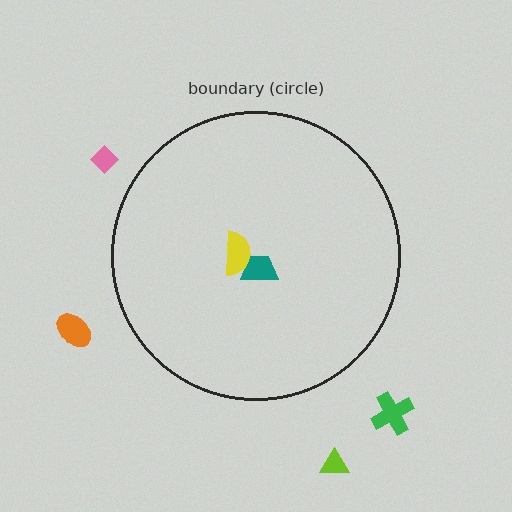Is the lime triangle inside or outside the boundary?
Outside.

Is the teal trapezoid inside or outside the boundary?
Inside.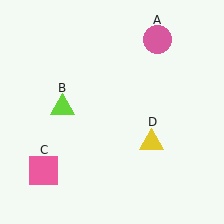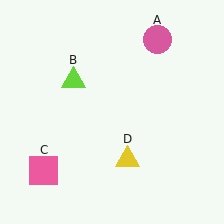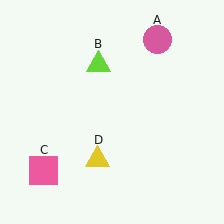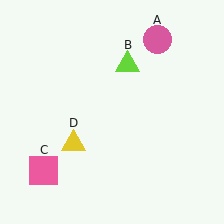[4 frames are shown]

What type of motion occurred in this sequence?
The lime triangle (object B), yellow triangle (object D) rotated clockwise around the center of the scene.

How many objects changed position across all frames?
2 objects changed position: lime triangle (object B), yellow triangle (object D).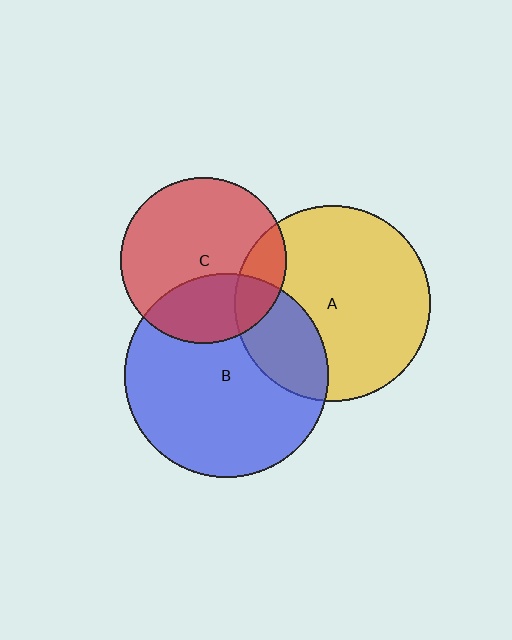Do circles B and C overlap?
Yes.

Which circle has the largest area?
Circle B (blue).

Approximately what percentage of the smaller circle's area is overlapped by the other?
Approximately 30%.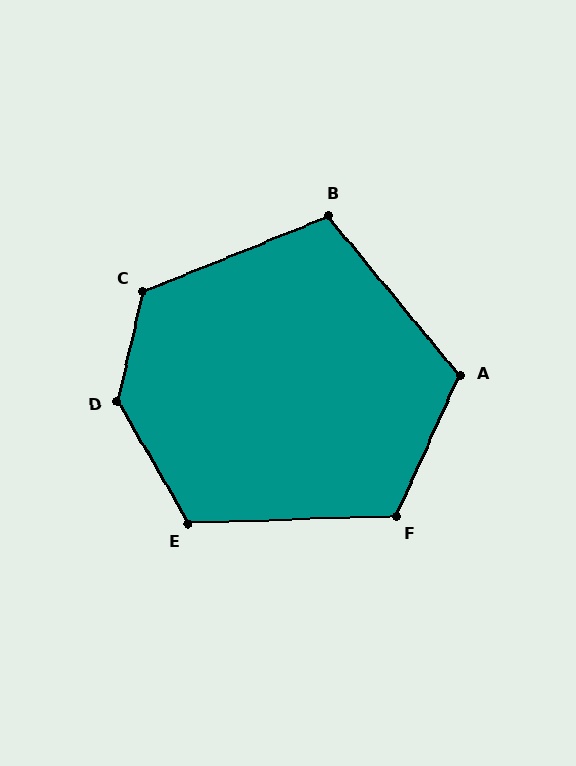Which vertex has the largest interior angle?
D, at approximately 137 degrees.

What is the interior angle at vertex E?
Approximately 119 degrees (obtuse).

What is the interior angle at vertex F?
Approximately 116 degrees (obtuse).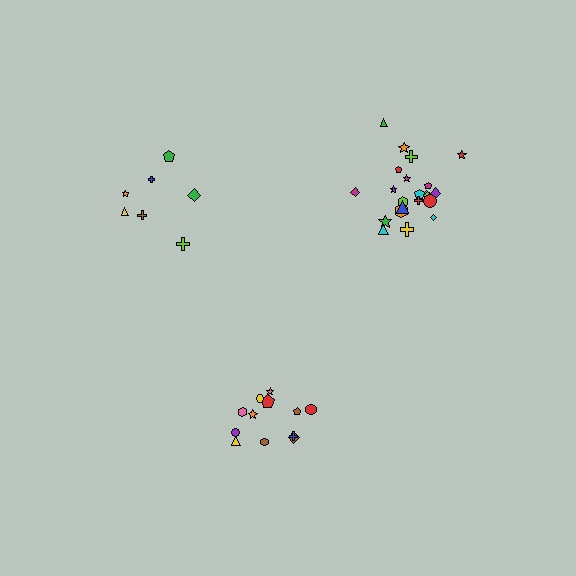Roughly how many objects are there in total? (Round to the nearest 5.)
Roughly 40 objects in total.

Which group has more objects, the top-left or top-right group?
The top-right group.